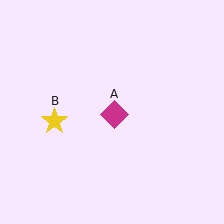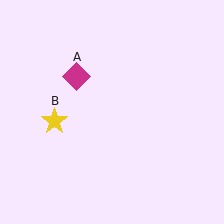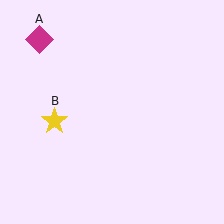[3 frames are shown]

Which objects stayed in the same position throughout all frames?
Yellow star (object B) remained stationary.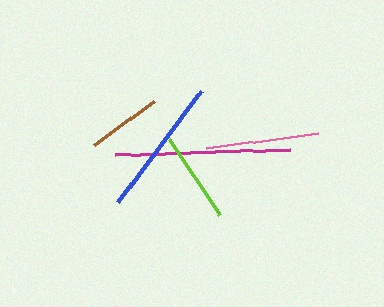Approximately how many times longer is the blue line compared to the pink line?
The blue line is approximately 1.2 times the length of the pink line.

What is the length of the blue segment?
The blue segment is approximately 139 pixels long.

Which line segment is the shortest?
The brown line is the shortest at approximately 75 pixels.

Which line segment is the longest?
The magenta line is the longest at approximately 175 pixels.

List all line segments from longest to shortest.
From longest to shortest: magenta, blue, pink, lime, brown.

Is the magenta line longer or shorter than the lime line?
The magenta line is longer than the lime line.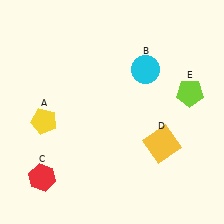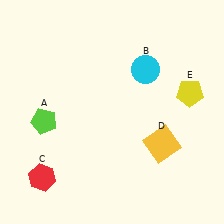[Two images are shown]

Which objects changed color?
A changed from yellow to lime. E changed from lime to yellow.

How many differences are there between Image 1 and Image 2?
There are 2 differences between the two images.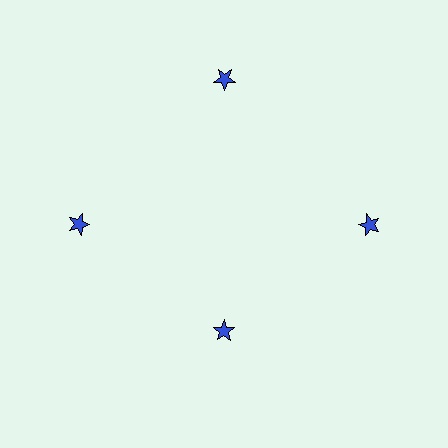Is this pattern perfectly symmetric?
No. The 4 blue stars are arranged in a ring, but one element near the 6 o'clock position is pulled inward toward the center, breaking the 4-fold rotational symmetry.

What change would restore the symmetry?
The symmetry would be restored by moving it outward, back onto the ring so that all 4 stars sit at equal angles and equal distance from the center.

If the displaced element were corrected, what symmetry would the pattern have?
It would have 4-fold rotational symmetry — the pattern would map onto itself every 90 degrees.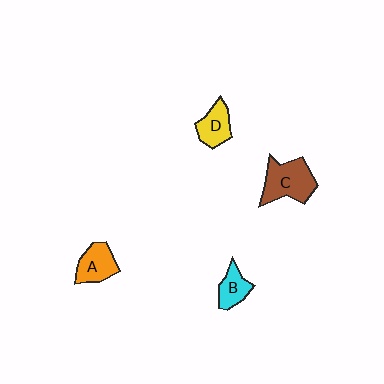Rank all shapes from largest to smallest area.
From largest to smallest: C (brown), A (orange), D (yellow), B (cyan).